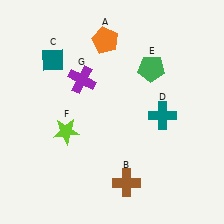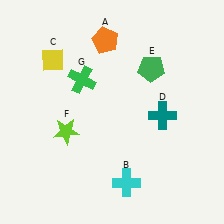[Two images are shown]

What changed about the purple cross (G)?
In Image 1, G is purple. In Image 2, it changed to green.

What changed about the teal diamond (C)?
In Image 1, C is teal. In Image 2, it changed to yellow.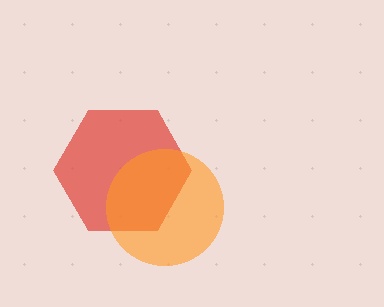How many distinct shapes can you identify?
There are 2 distinct shapes: a red hexagon, an orange circle.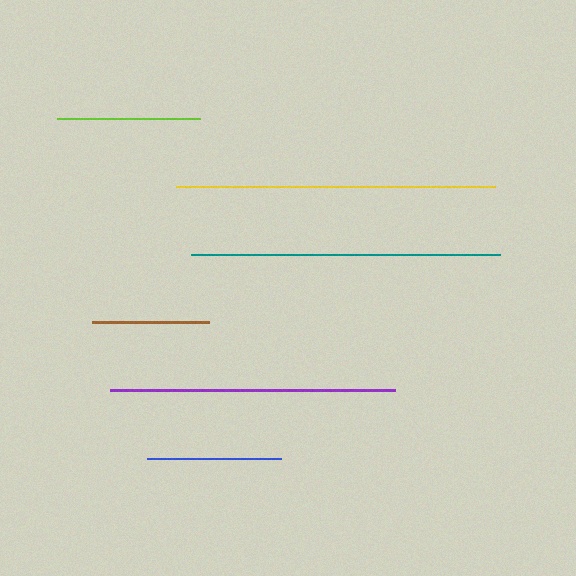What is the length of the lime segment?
The lime segment is approximately 143 pixels long.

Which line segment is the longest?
The yellow line is the longest at approximately 320 pixels.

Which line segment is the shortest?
The brown line is the shortest at approximately 117 pixels.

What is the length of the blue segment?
The blue segment is approximately 134 pixels long.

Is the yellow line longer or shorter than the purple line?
The yellow line is longer than the purple line.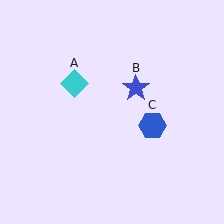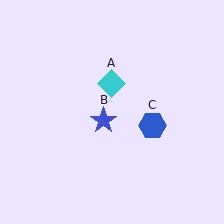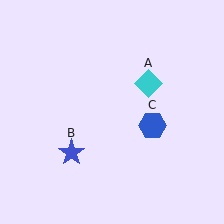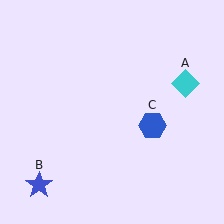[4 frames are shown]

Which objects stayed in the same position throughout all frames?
Blue hexagon (object C) remained stationary.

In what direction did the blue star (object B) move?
The blue star (object B) moved down and to the left.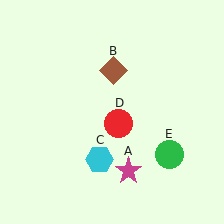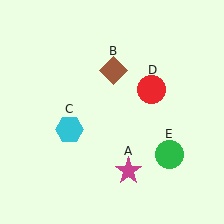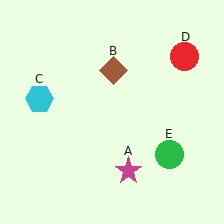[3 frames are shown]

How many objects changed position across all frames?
2 objects changed position: cyan hexagon (object C), red circle (object D).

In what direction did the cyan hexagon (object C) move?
The cyan hexagon (object C) moved up and to the left.